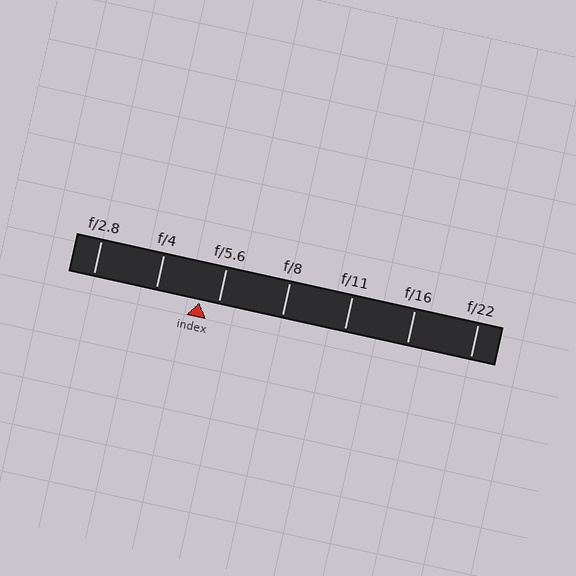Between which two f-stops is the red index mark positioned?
The index mark is between f/4 and f/5.6.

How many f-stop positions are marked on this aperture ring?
There are 7 f-stop positions marked.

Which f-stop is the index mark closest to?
The index mark is closest to f/5.6.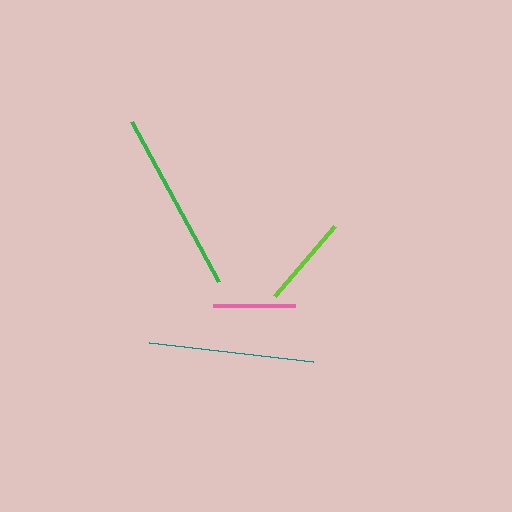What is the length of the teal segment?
The teal segment is approximately 165 pixels long.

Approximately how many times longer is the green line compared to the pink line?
The green line is approximately 2.2 times the length of the pink line.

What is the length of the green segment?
The green segment is approximately 182 pixels long.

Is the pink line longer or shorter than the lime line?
The lime line is longer than the pink line.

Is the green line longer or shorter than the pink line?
The green line is longer than the pink line.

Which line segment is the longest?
The green line is the longest at approximately 182 pixels.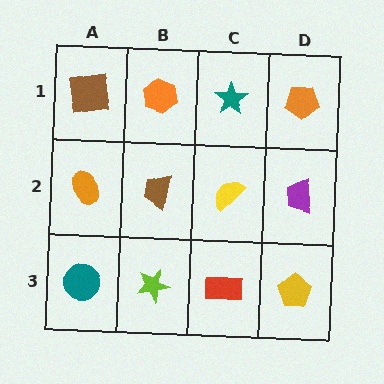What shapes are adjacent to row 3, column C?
A yellow semicircle (row 2, column C), a lime star (row 3, column B), a yellow pentagon (row 3, column D).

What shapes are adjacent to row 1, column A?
An orange ellipse (row 2, column A), an orange hexagon (row 1, column B).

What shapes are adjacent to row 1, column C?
A yellow semicircle (row 2, column C), an orange hexagon (row 1, column B), an orange pentagon (row 1, column D).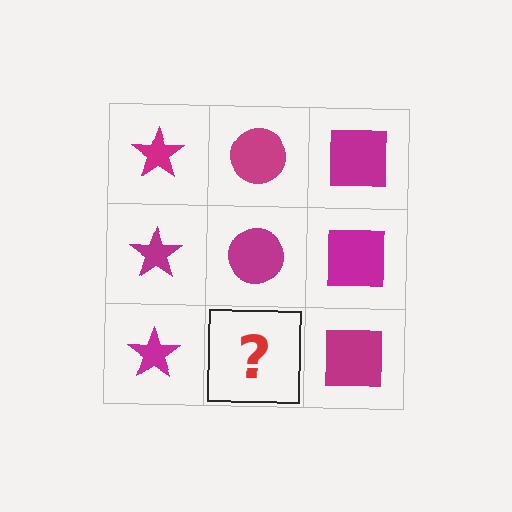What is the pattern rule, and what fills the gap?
The rule is that each column has a consistent shape. The gap should be filled with a magenta circle.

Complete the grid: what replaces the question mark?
The question mark should be replaced with a magenta circle.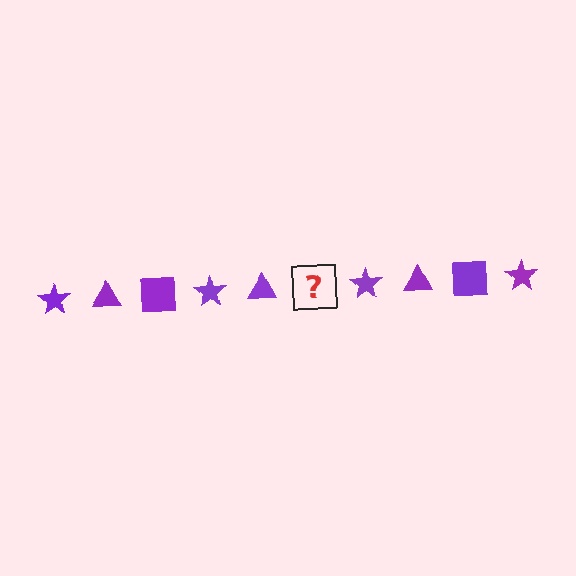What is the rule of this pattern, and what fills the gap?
The rule is that the pattern cycles through star, triangle, square shapes in purple. The gap should be filled with a purple square.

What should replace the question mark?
The question mark should be replaced with a purple square.